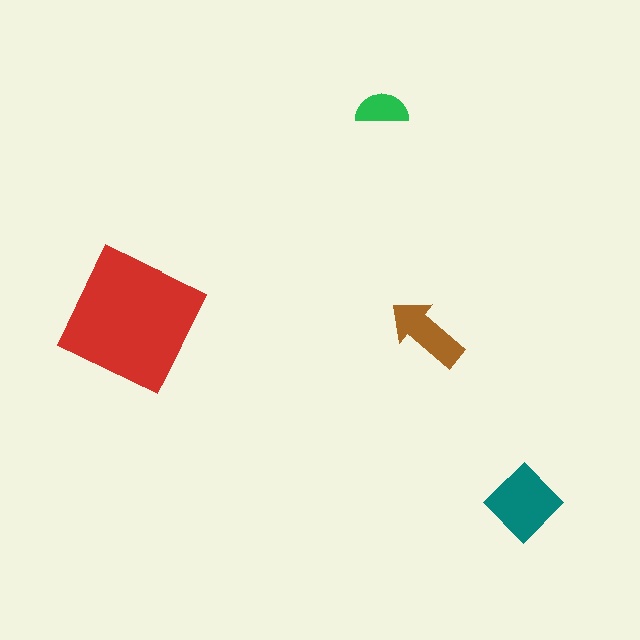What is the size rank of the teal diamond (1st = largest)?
2nd.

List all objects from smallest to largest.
The green semicircle, the brown arrow, the teal diamond, the red square.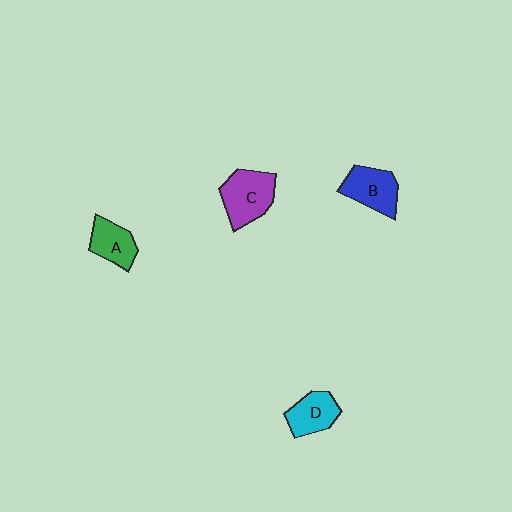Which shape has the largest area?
Shape C (purple).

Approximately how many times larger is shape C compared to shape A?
Approximately 1.5 times.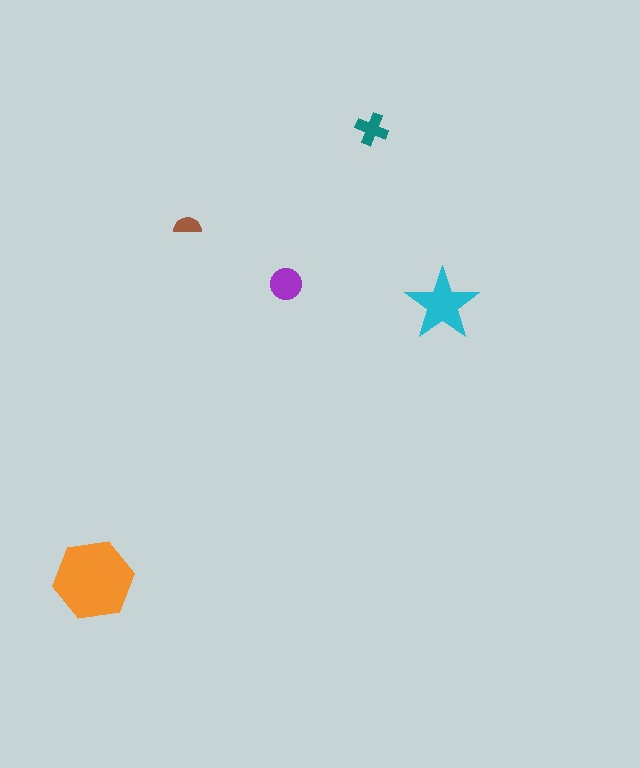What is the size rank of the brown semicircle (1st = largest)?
5th.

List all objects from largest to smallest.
The orange hexagon, the cyan star, the purple circle, the teal cross, the brown semicircle.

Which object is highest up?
The teal cross is topmost.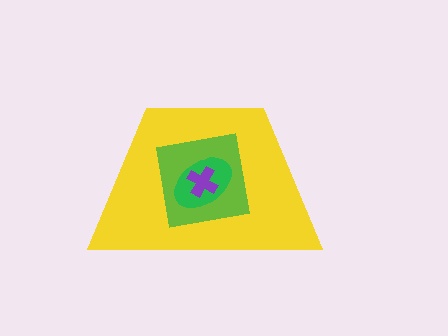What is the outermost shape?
The yellow trapezoid.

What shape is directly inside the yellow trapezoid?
The lime square.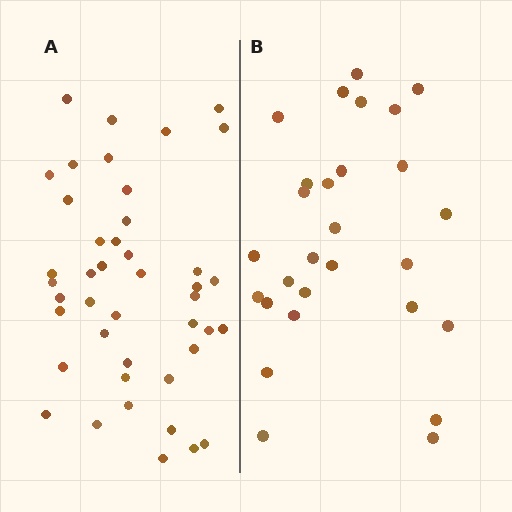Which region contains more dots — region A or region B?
Region A (the left region) has more dots.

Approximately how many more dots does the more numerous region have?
Region A has approximately 15 more dots than region B.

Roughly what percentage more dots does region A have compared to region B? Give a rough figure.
About 55% more.